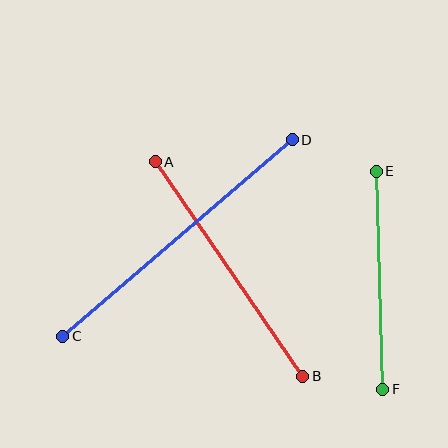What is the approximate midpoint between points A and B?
The midpoint is at approximately (229, 269) pixels.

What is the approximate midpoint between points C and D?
The midpoint is at approximately (177, 238) pixels.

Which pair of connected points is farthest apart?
Points C and D are farthest apart.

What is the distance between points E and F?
The distance is approximately 218 pixels.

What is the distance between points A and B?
The distance is approximately 261 pixels.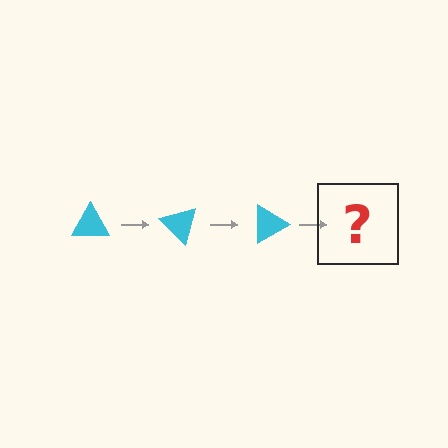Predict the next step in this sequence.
The next step is a cyan triangle rotated 135 degrees.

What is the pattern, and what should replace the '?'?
The pattern is that the triangle rotates 45 degrees each step. The '?' should be a cyan triangle rotated 135 degrees.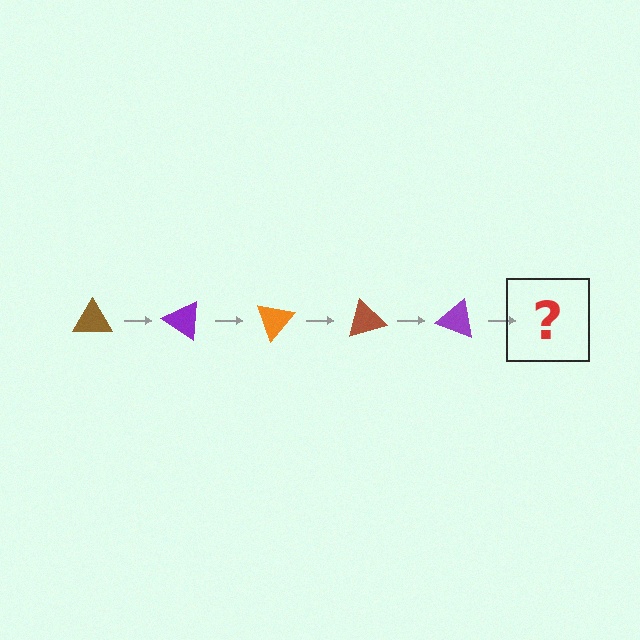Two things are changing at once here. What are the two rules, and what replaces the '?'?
The two rules are that it rotates 35 degrees each step and the color cycles through brown, purple, and orange. The '?' should be an orange triangle, rotated 175 degrees from the start.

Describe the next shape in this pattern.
It should be an orange triangle, rotated 175 degrees from the start.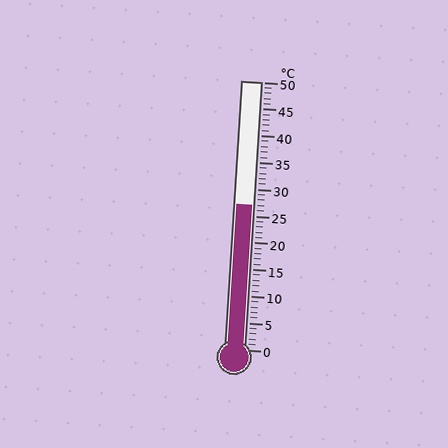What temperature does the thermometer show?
The thermometer shows approximately 27°C.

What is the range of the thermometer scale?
The thermometer scale ranges from 0°C to 50°C.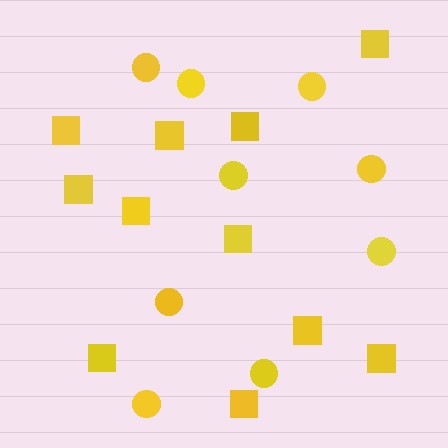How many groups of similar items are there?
There are 2 groups: one group of circles (9) and one group of squares (11).